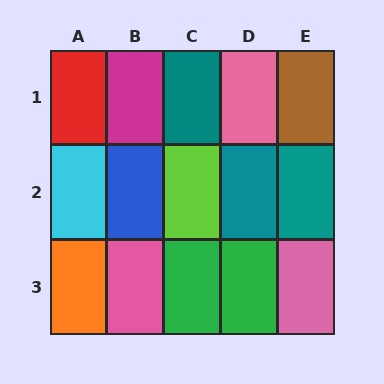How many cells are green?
2 cells are green.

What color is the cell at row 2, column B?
Blue.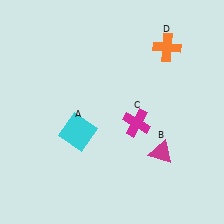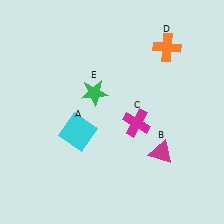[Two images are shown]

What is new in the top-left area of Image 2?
A green star (E) was added in the top-left area of Image 2.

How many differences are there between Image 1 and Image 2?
There is 1 difference between the two images.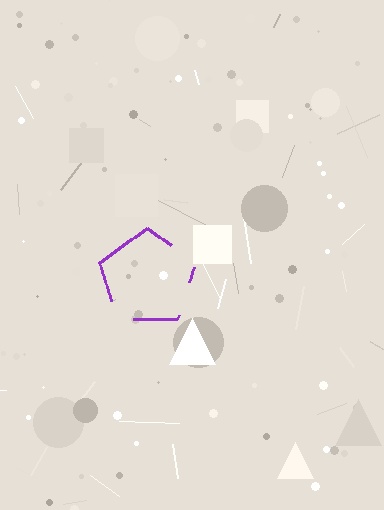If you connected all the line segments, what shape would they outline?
They would outline a pentagon.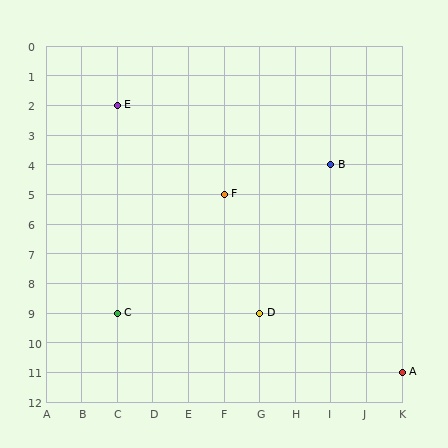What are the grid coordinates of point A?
Point A is at grid coordinates (K, 11).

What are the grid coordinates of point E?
Point E is at grid coordinates (C, 2).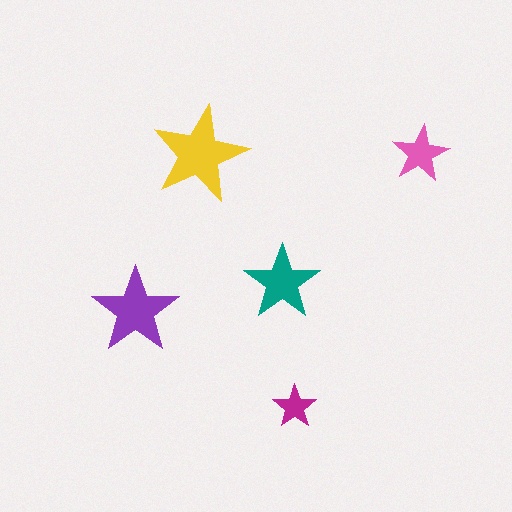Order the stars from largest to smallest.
the yellow one, the purple one, the teal one, the pink one, the magenta one.